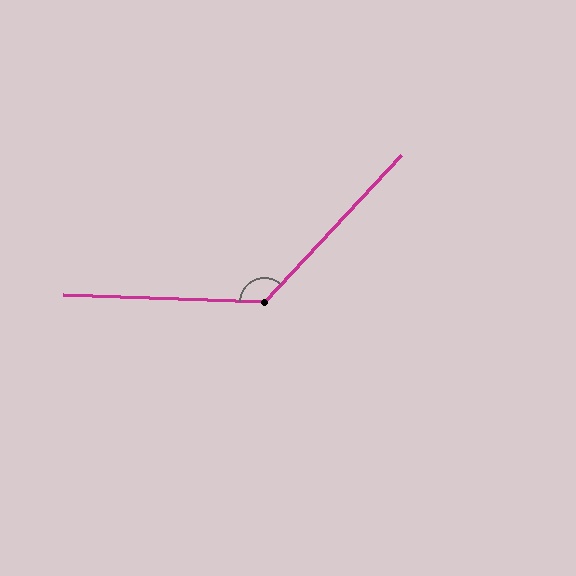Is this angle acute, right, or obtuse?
It is obtuse.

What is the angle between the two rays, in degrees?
Approximately 131 degrees.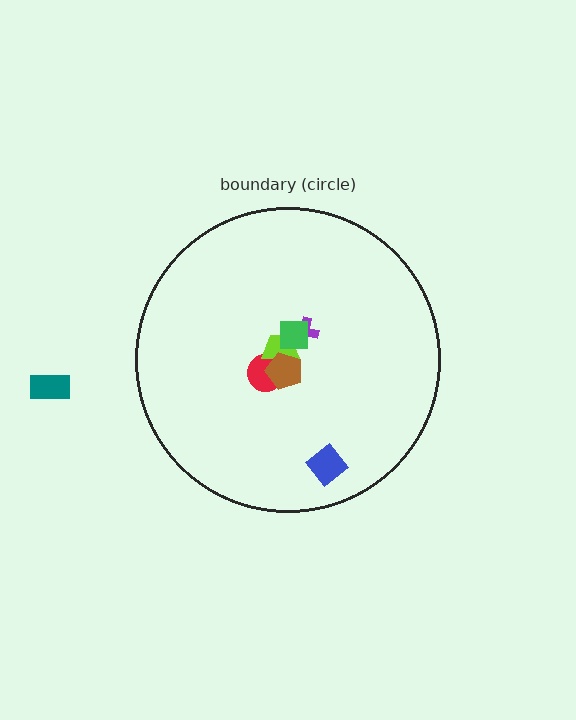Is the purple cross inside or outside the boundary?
Inside.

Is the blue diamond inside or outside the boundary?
Inside.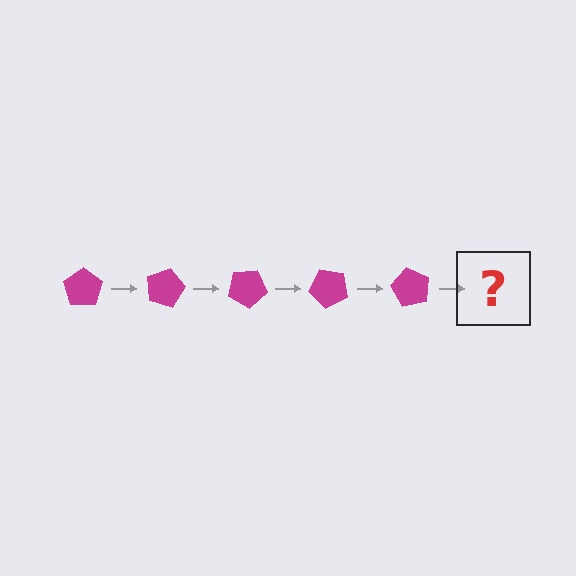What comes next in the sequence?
The next element should be a magenta pentagon rotated 75 degrees.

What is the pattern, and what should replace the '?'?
The pattern is that the pentagon rotates 15 degrees each step. The '?' should be a magenta pentagon rotated 75 degrees.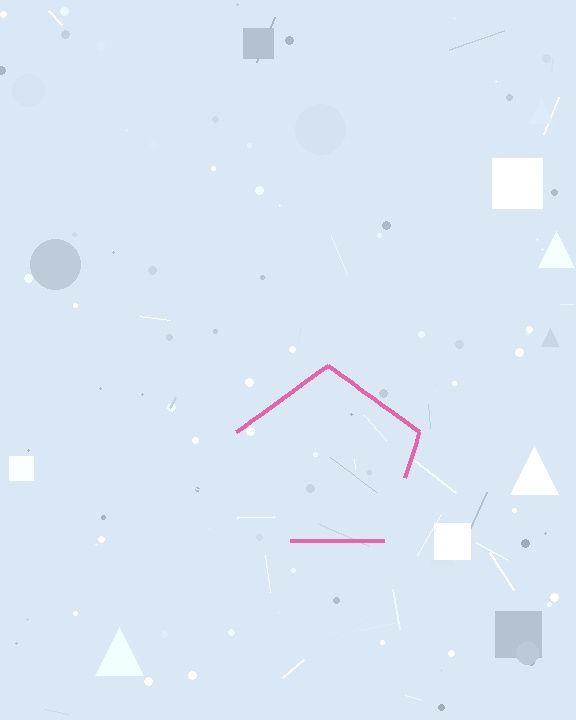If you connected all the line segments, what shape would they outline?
They would outline a pentagon.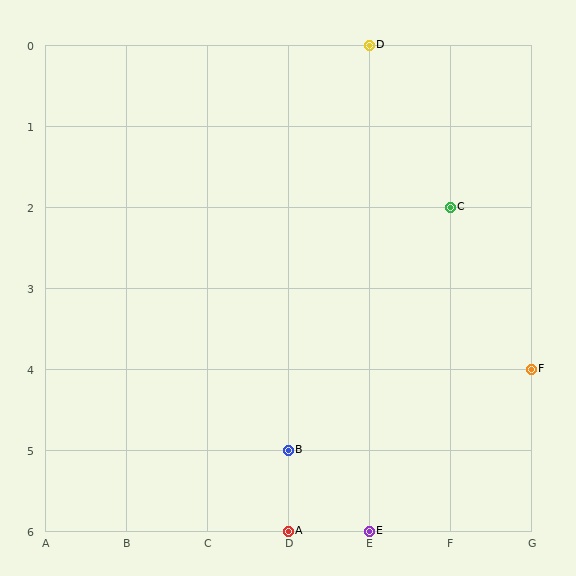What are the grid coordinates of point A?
Point A is at grid coordinates (D, 6).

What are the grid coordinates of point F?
Point F is at grid coordinates (G, 4).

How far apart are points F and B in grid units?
Points F and B are 3 columns and 1 row apart (about 3.2 grid units diagonally).